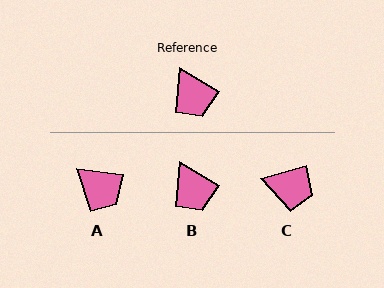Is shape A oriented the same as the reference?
No, it is off by about 23 degrees.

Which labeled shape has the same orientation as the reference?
B.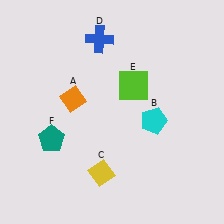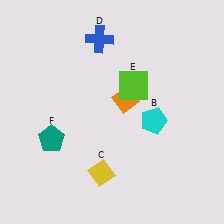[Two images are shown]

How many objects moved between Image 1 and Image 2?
1 object moved between the two images.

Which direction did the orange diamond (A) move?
The orange diamond (A) moved right.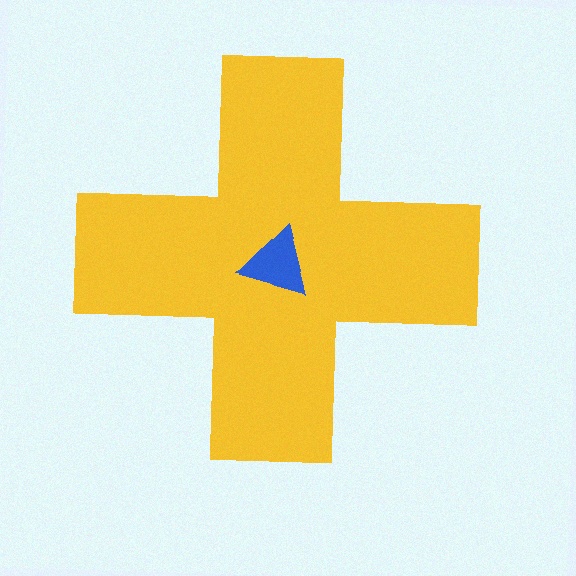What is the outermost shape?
The yellow cross.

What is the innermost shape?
The blue triangle.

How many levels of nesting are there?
2.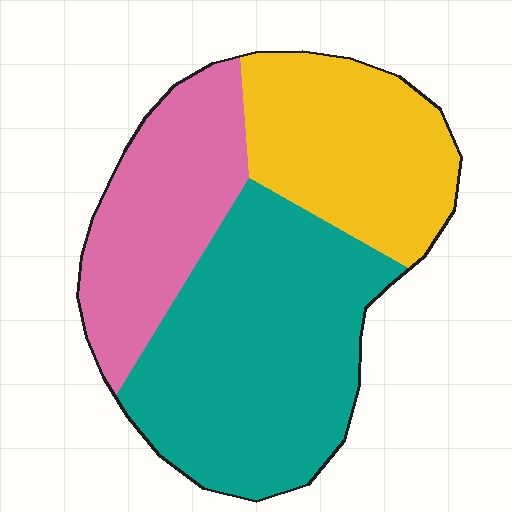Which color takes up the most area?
Teal, at roughly 45%.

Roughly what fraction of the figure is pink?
Pink takes up about one quarter (1/4) of the figure.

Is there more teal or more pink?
Teal.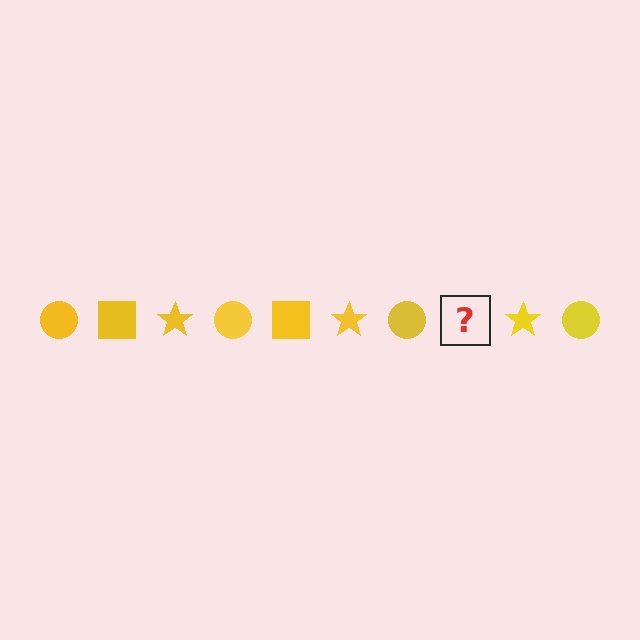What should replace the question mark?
The question mark should be replaced with a yellow square.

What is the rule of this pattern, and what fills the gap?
The rule is that the pattern cycles through circle, square, star shapes in yellow. The gap should be filled with a yellow square.